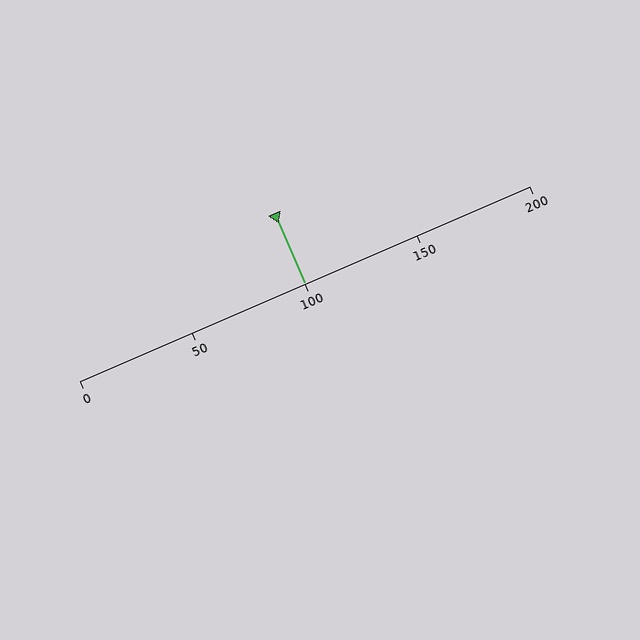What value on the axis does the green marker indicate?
The marker indicates approximately 100.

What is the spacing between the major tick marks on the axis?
The major ticks are spaced 50 apart.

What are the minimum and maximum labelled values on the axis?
The axis runs from 0 to 200.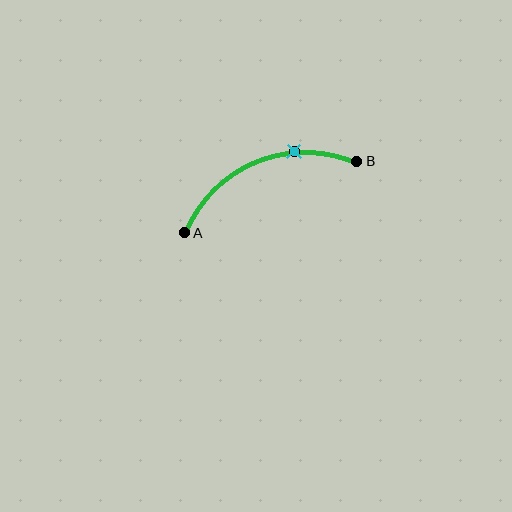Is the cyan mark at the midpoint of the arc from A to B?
No. The cyan mark lies on the arc but is closer to endpoint B. The arc midpoint would be at the point on the curve equidistant along the arc from both A and B.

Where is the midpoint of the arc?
The arc midpoint is the point on the curve farthest from the straight line joining A and B. It sits above that line.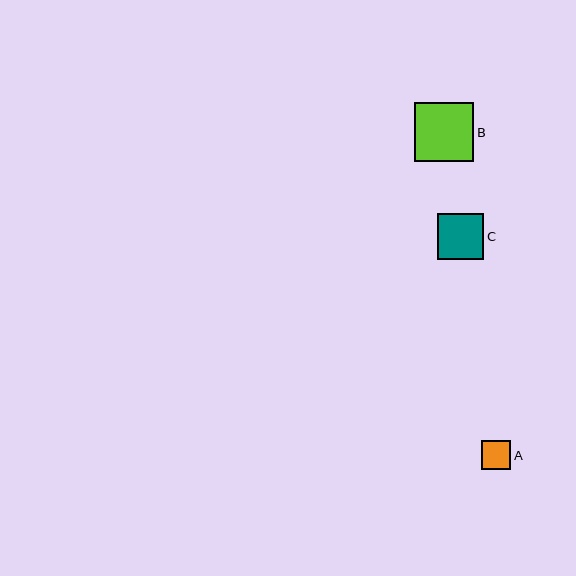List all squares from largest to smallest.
From largest to smallest: B, C, A.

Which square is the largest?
Square B is the largest with a size of approximately 59 pixels.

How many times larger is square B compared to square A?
Square B is approximately 2.1 times the size of square A.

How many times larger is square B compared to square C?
Square B is approximately 1.3 times the size of square C.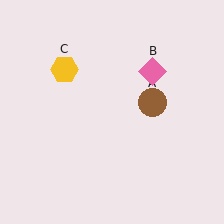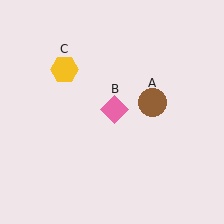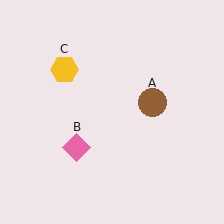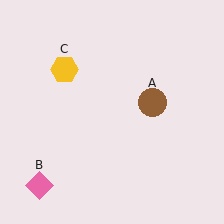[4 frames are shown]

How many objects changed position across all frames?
1 object changed position: pink diamond (object B).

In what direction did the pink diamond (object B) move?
The pink diamond (object B) moved down and to the left.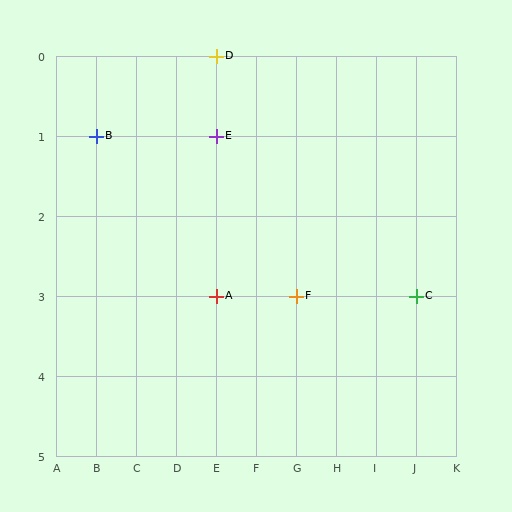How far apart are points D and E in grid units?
Points D and E are 1 row apart.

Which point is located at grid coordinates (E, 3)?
Point A is at (E, 3).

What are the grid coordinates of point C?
Point C is at grid coordinates (J, 3).